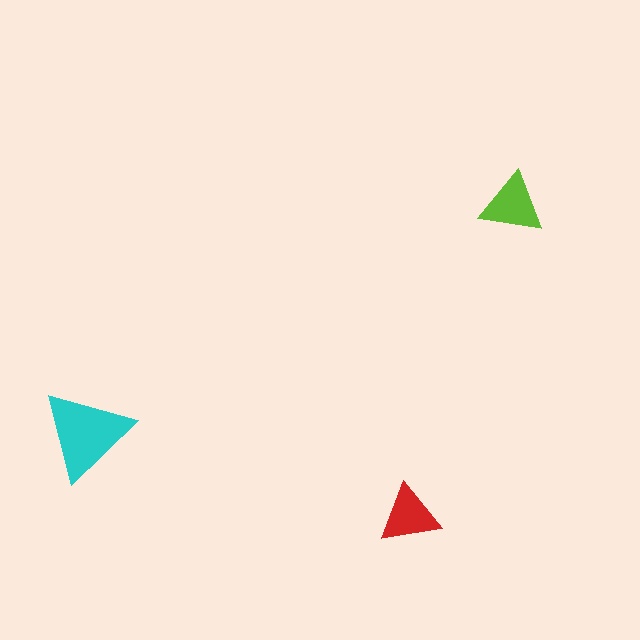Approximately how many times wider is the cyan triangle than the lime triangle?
About 1.5 times wider.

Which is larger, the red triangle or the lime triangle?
The lime one.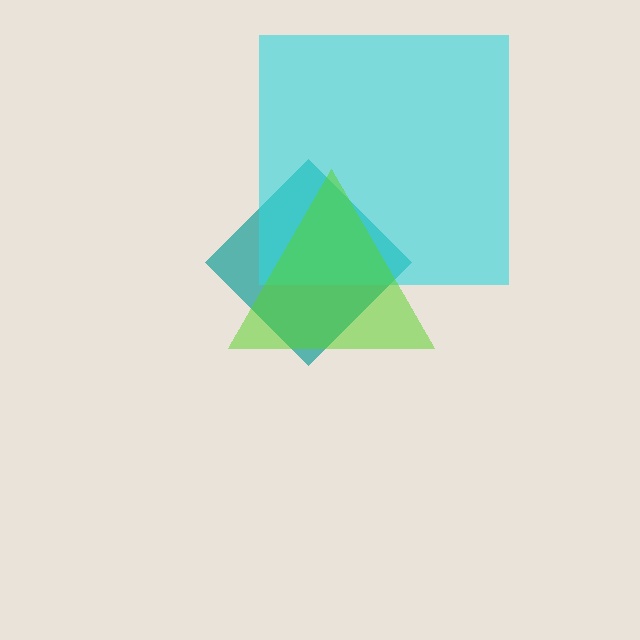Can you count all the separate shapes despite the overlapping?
Yes, there are 3 separate shapes.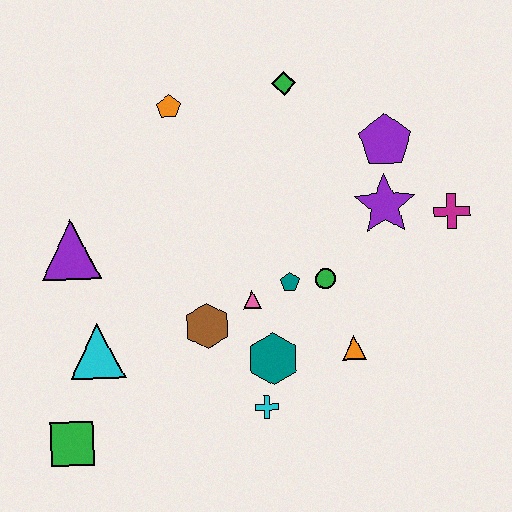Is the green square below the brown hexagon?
Yes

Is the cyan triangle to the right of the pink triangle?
No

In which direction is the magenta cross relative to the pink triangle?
The magenta cross is to the right of the pink triangle.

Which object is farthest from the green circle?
The green square is farthest from the green circle.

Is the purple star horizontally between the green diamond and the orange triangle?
No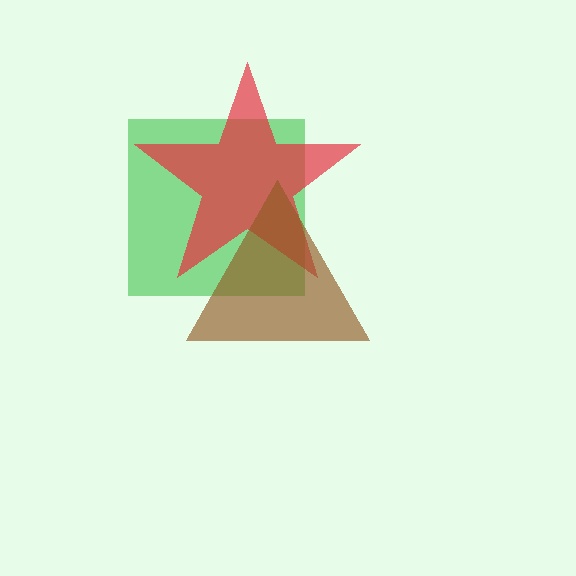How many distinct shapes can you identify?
There are 3 distinct shapes: a green square, a red star, a brown triangle.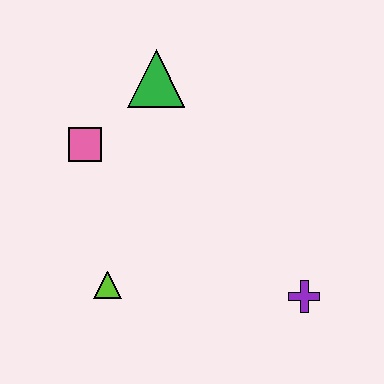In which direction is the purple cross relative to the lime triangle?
The purple cross is to the right of the lime triangle.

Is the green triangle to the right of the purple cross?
No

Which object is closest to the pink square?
The green triangle is closest to the pink square.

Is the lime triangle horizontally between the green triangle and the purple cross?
No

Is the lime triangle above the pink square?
No